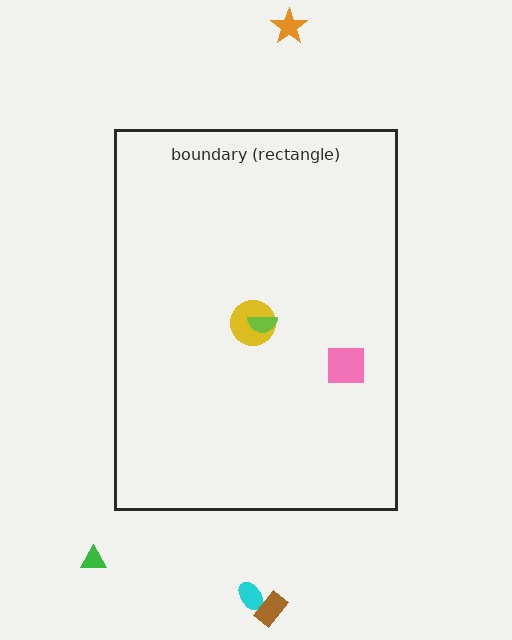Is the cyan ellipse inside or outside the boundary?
Outside.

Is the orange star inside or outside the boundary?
Outside.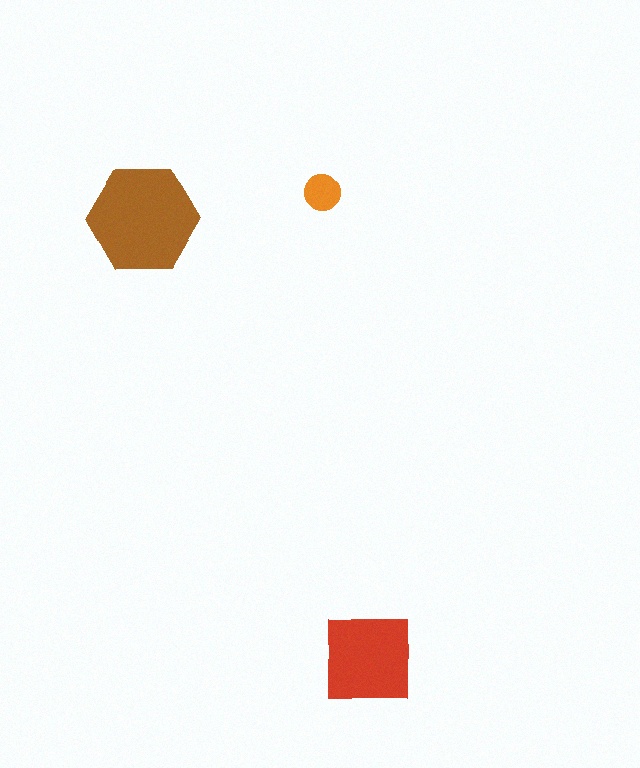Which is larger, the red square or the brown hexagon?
The brown hexagon.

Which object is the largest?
The brown hexagon.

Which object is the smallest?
The orange circle.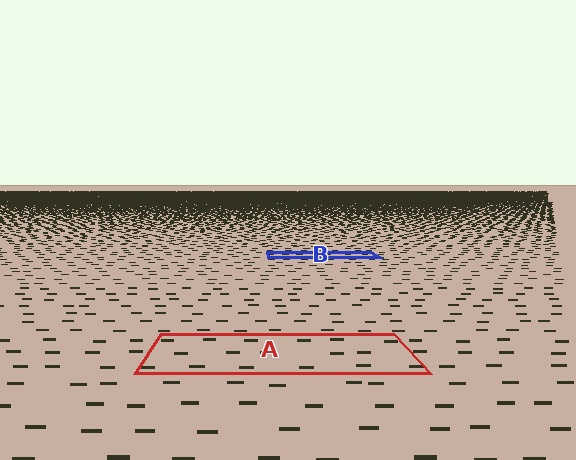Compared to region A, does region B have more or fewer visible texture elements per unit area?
Region B has more texture elements per unit area — they are packed more densely because it is farther away.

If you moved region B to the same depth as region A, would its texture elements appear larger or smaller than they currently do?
They would appear larger. At a closer depth, the same texture elements are projected at a bigger on-screen size.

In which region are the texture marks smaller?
The texture marks are smaller in region B, because it is farther away.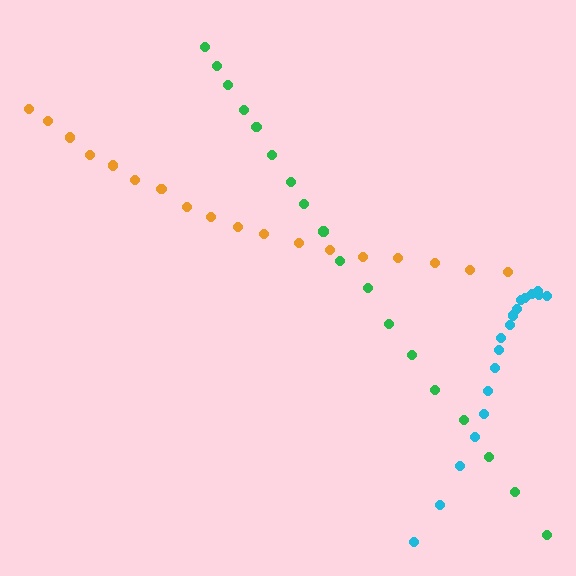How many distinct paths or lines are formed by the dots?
There are 3 distinct paths.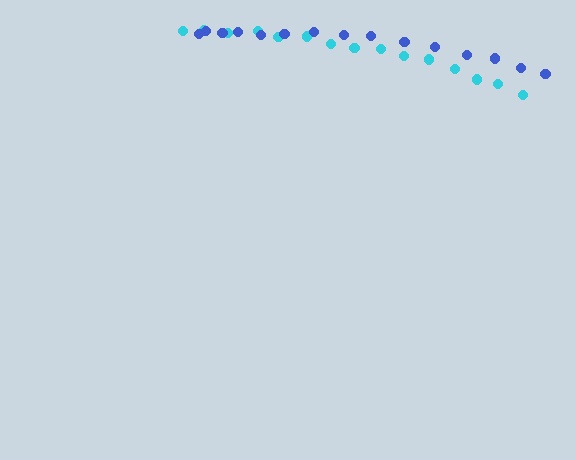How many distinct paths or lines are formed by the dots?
There are 2 distinct paths.